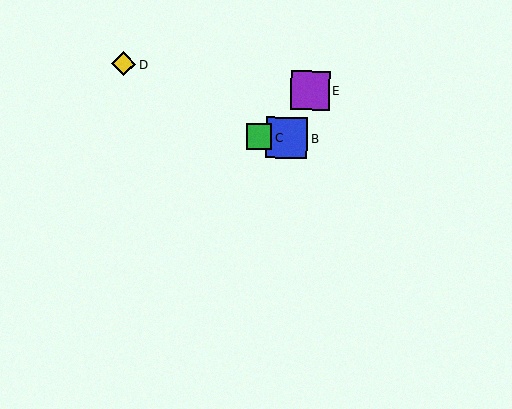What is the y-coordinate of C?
Object C is at y≈137.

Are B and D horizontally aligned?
No, B is at y≈138 and D is at y≈64.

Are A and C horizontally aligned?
Yes, both are at y≈137.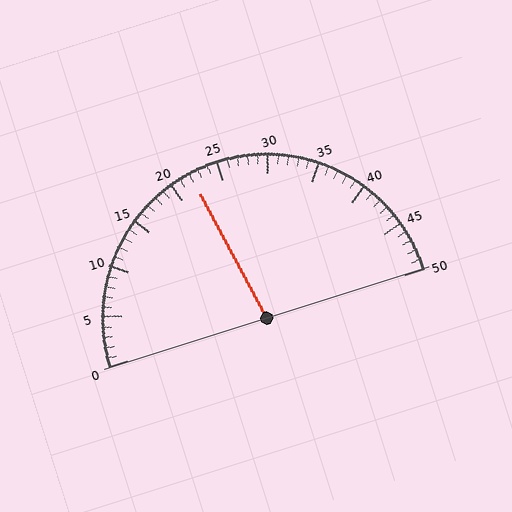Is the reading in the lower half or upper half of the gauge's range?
The reading is in the lower half of the range (0 to 50).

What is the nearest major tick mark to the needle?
The nearest major tick mark is 20.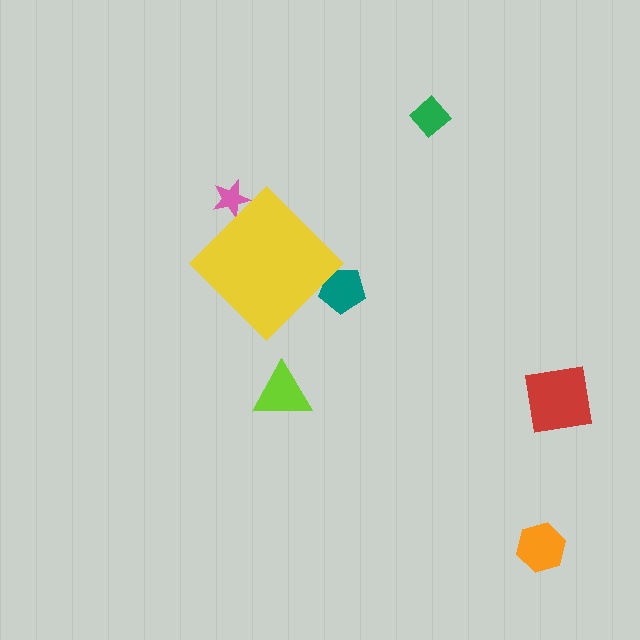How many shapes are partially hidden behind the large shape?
2 shapes are partially hidden.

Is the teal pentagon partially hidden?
Yes, the teal pentagon is partially hidden behind the yellow diamond.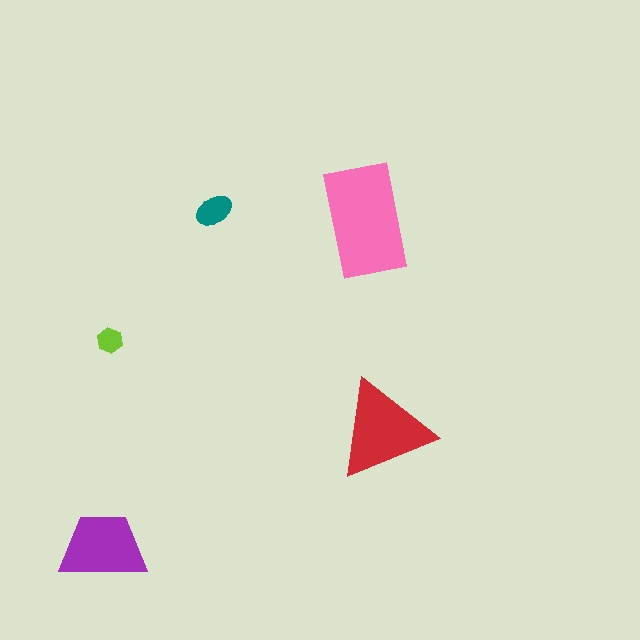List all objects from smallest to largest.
The lime hexagon, the teal ellipse, the purple trapezoid, the red triangle, the pink rectangle.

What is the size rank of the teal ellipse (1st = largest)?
4th.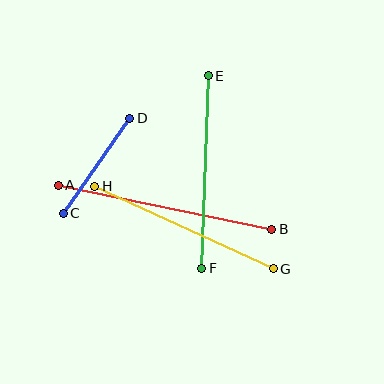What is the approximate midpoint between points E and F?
The midpoint is at approximately (205, 172) pixels.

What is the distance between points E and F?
The distance is approximately 192 pixels.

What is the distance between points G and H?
The distance is approximately 196 pixels.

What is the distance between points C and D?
The distance is approximately 116 pixels.